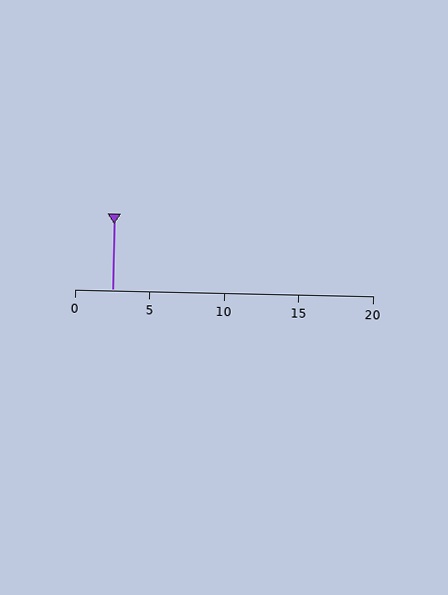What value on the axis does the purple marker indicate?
The marker indicates approximately 2.5.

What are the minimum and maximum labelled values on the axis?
The axis runs from 0 to 20.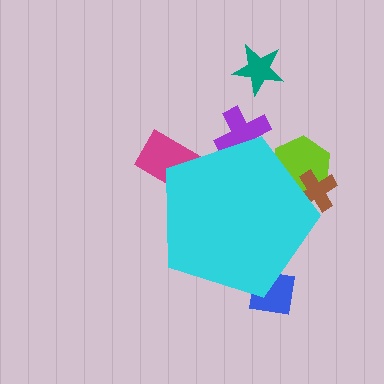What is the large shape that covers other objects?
A cyan pentagon.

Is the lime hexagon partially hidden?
Yes, the lime hexagon is partially hidden behind the cyan pentagon.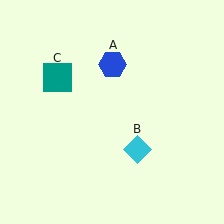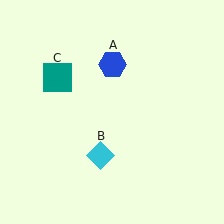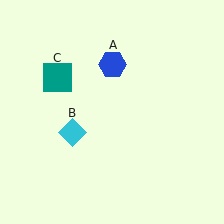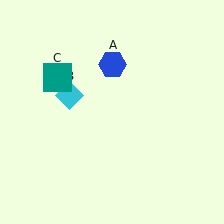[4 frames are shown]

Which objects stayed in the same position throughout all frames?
Blue hexagon (object A) and teal square (object C) remained stationary.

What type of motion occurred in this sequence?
The cyan diamond (object B) rotated clockwise around the center of the scene.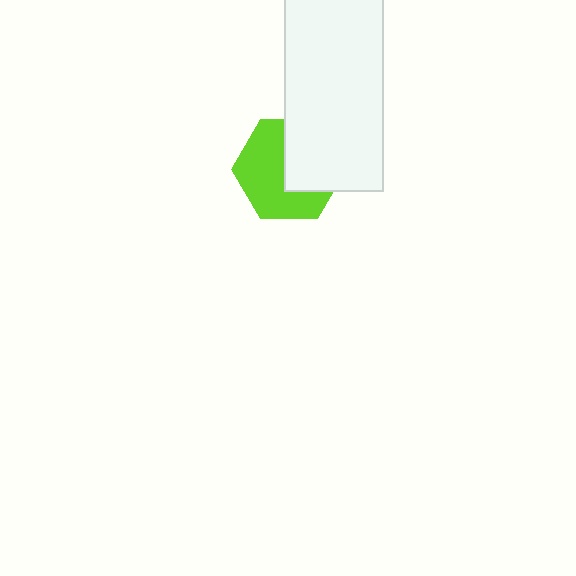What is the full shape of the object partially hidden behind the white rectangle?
The partially hidden object is a lime hexagon.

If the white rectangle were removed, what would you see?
You would see the complete lime hexagon.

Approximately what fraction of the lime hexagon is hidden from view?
Roughly 43% of the lime hexagon is hidden behind the white rectangle.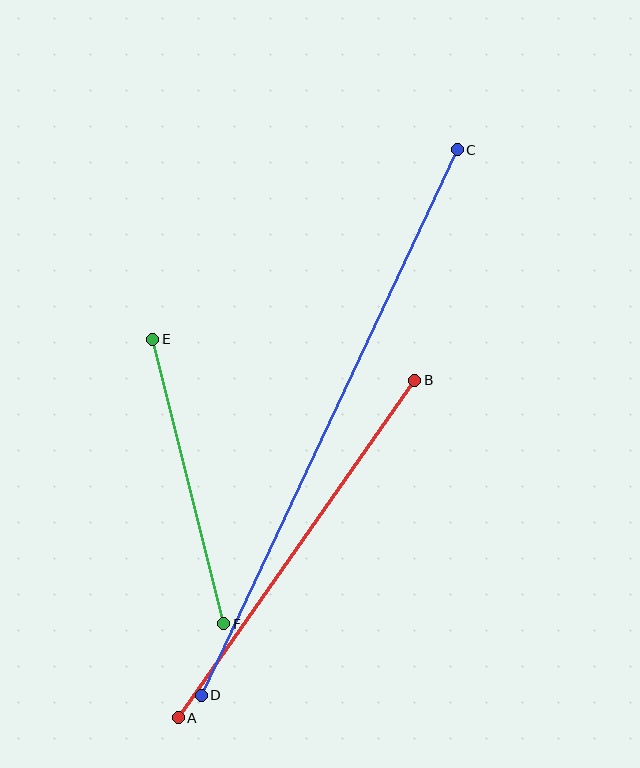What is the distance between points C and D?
The distance is approximately 603 pixels.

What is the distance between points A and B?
The distance is approximately 412 pixels.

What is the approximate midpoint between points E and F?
The midpoint is at approximately (188, 481) pixels.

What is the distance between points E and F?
The distance is approximately 293 pixels.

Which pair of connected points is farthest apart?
Points C and D are farthest apart.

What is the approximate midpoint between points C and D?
The midpoint is at approximately (329, 423) pixels.